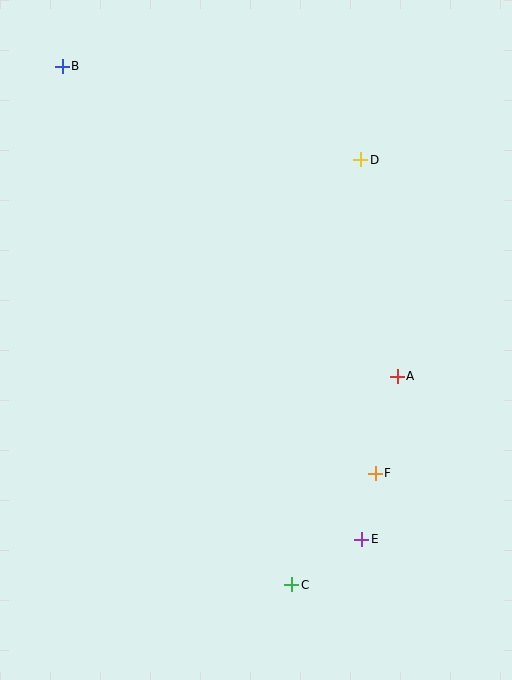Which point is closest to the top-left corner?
Point B is closest to the top-left corner.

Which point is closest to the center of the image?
Point A at (397, 376) is closest to the center.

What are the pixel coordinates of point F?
Point F is at (375, 473).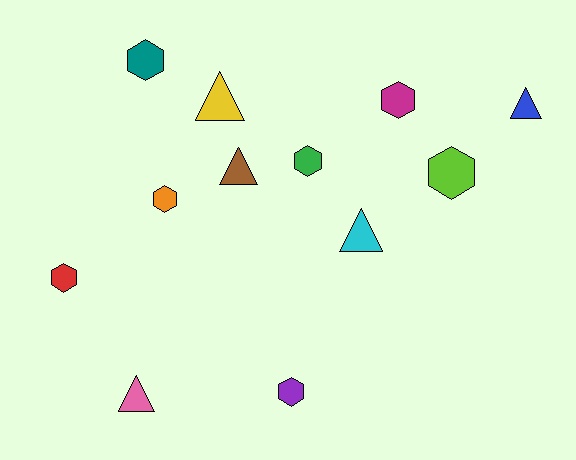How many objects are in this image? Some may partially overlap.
There are 12 objects.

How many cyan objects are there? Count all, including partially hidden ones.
There is 1 cyan object.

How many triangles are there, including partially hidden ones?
There are 5 triangles.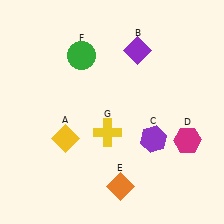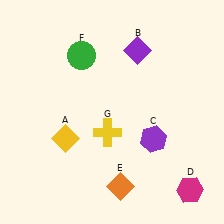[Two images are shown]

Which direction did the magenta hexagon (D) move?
The magenta hexagon (D) moved down.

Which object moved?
The magenta hexagon (D) moved down.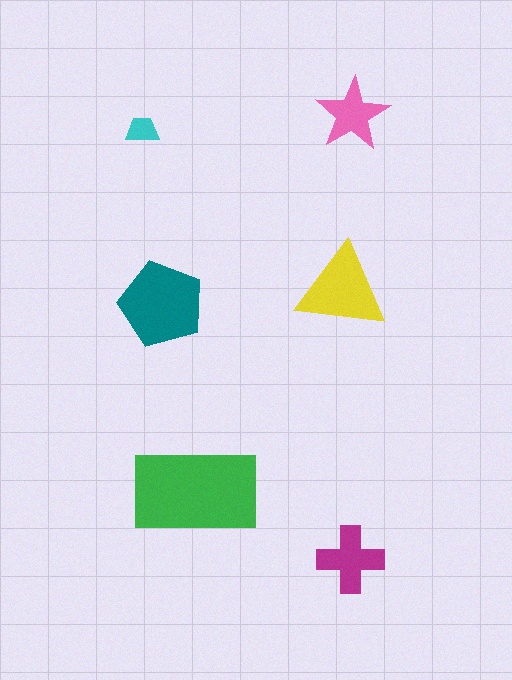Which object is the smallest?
The cyan trapezoid.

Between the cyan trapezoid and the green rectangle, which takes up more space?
The green rectangle.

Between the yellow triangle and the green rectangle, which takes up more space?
The green rectangle.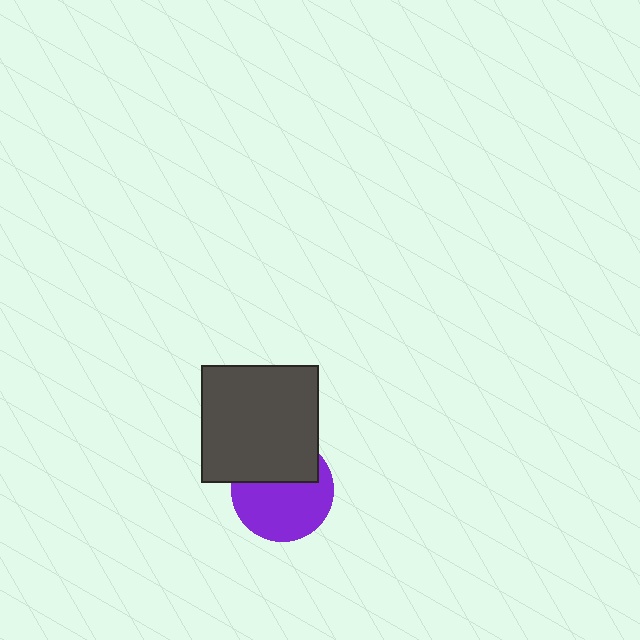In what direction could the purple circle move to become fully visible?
The purple circle could move down. That would shift it out from behind the dark gray square entirely.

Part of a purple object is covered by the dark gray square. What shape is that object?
It is a circle.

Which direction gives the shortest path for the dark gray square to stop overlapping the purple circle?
Moving up gives the shortest separation.